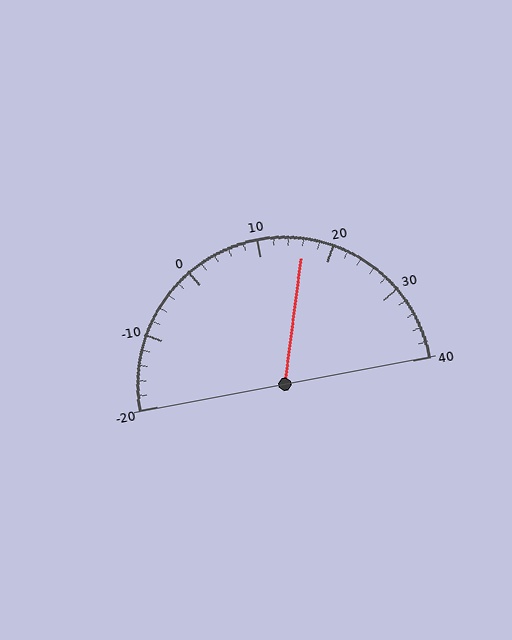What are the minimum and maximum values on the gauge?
The gauge ranges from -20 to 40.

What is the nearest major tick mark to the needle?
The nearest major tick mark is 20.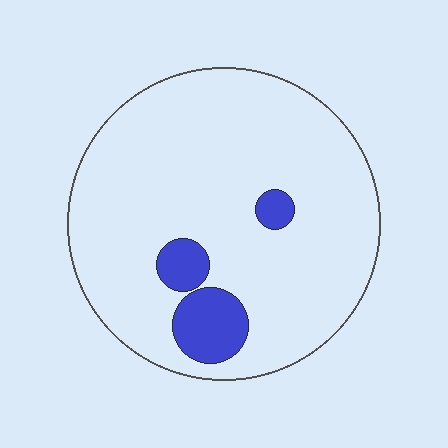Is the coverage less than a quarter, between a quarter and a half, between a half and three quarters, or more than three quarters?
Less than a quarter.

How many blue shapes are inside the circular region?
3.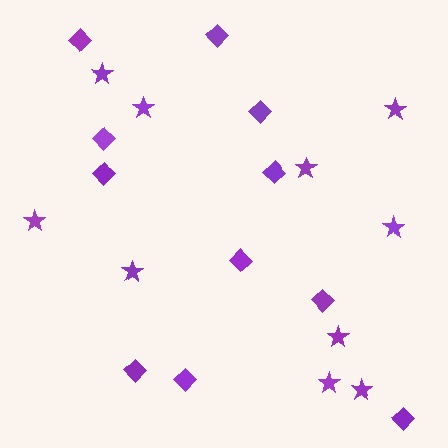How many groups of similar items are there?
There are 2 groups: one group of diamonds (11) and one group of stars (10).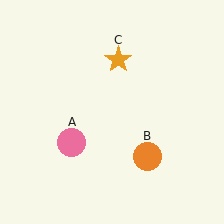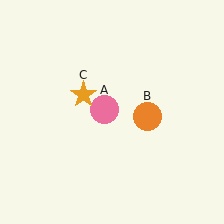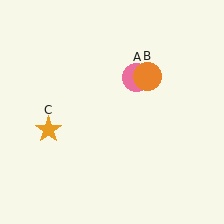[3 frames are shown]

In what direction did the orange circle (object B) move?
The orange circle (object B) moved up.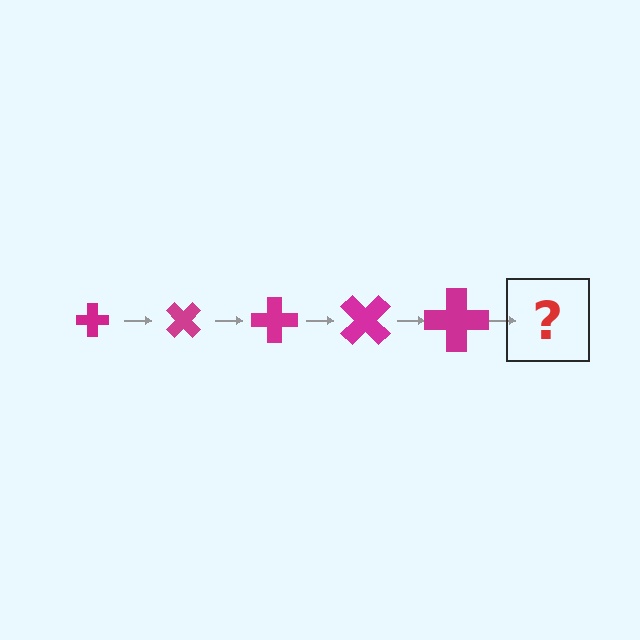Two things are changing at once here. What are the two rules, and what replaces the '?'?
The two rules are that the cross grows larger each step and it rotates 45 degrees each step. The '?' should be a cross, larger than the previous one and rotated 225 degrees from the start.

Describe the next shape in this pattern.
It should be a cross, larger than the previous one and rotated 225 degrees from the start.